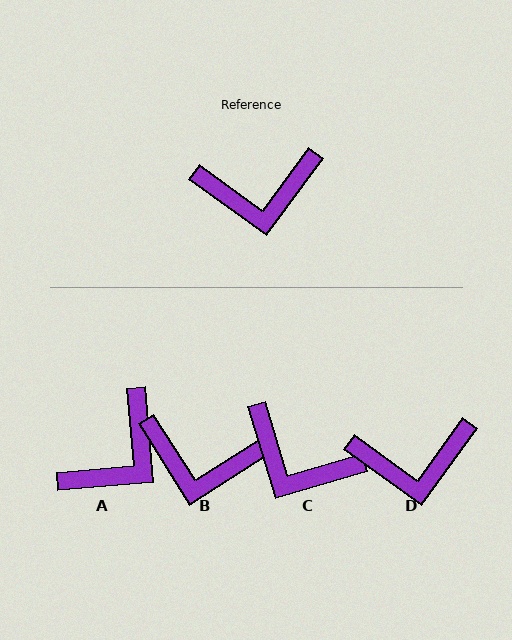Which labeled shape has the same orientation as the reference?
D.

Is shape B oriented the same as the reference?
No, it is off by about 22 degrees.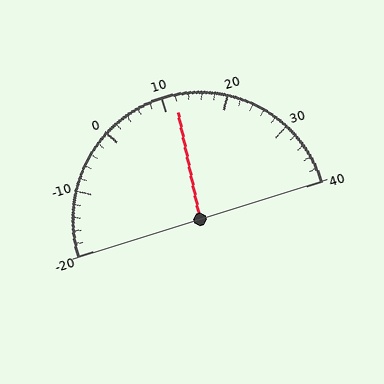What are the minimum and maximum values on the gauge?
The gauge ranges from -20 to 40.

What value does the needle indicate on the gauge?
The needle indicates approximately 12.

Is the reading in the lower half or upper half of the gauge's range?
The reading is in the upper half of the range (-20 to 40).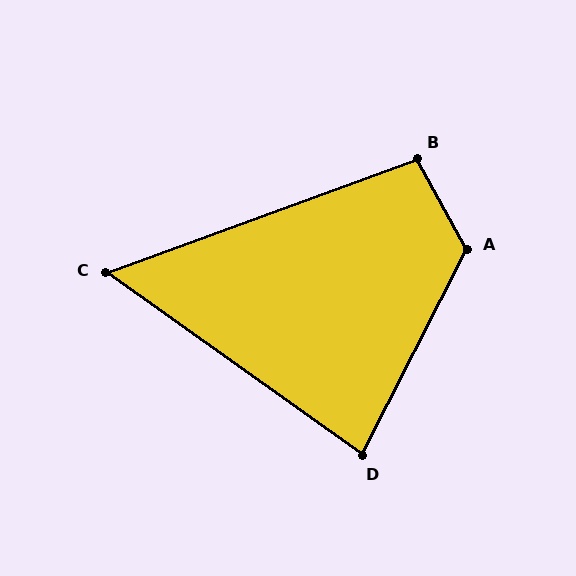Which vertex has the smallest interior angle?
C, at approximately 55 degrees.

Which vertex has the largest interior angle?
A, at approximately 125 degrees.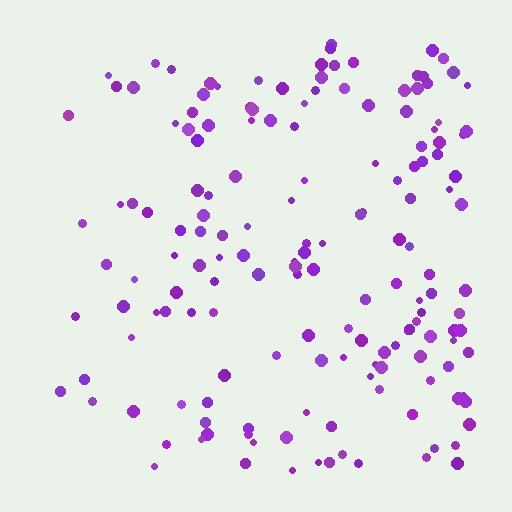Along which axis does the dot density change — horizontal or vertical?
Horizontal.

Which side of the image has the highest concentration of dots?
The right.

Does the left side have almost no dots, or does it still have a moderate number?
Still a moderate number, just noticeably fewer than the right.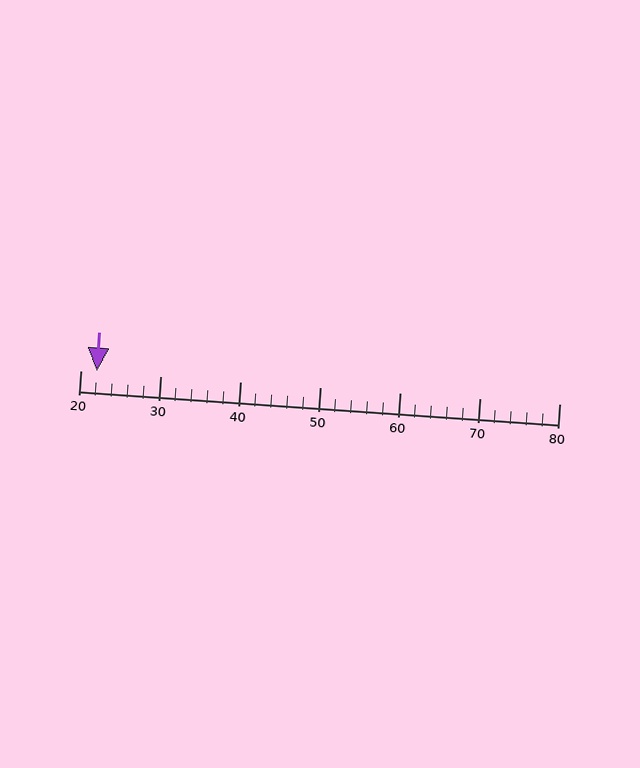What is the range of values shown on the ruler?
The ruler shows values from 20 to 80.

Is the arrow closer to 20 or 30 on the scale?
The arrow is closer to 20.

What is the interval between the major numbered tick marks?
The major tick marks are spaced 10 units apart.